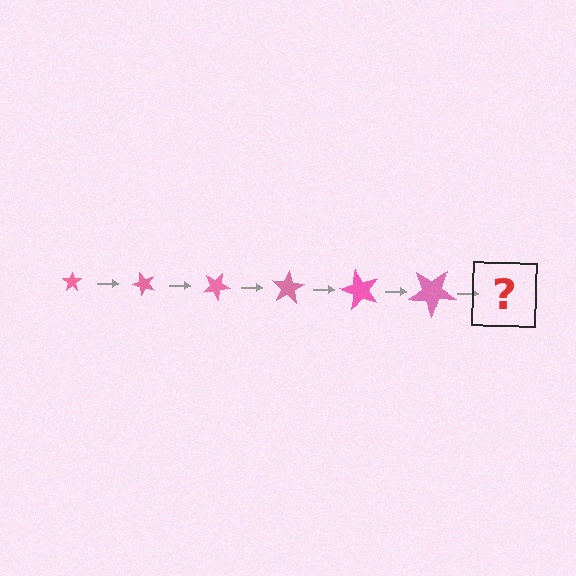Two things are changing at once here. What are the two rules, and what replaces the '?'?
The two rules are that the star grows larger each step and it rotates 50 degrees each step. The '?' should be a star, larger than the previous one and rotated 300 degrees from the start.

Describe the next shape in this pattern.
It should be a star, larger than the previous one and rotated 300 degrees from the start.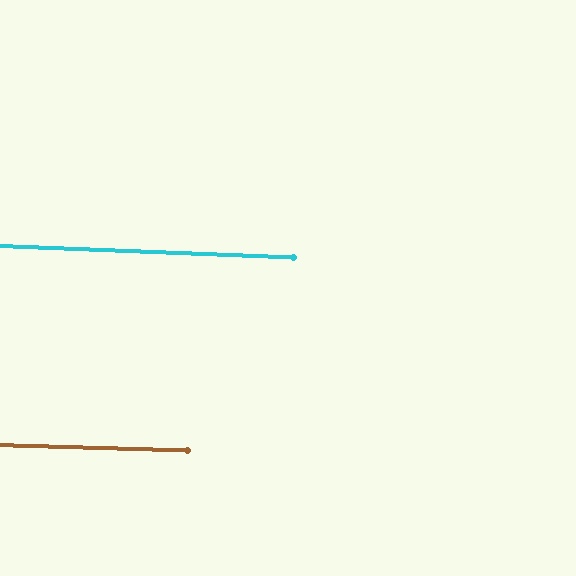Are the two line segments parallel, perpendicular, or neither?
Parallel — their directions differ by only 0.5°.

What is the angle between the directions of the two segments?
Approximately 0 degrees.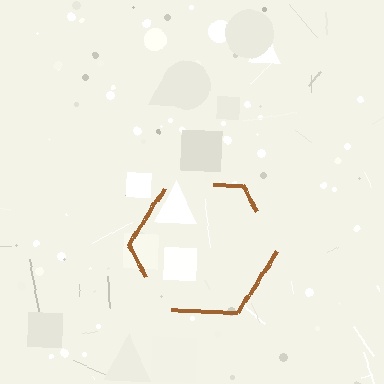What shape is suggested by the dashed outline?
The dashed outline suggests a hexagon.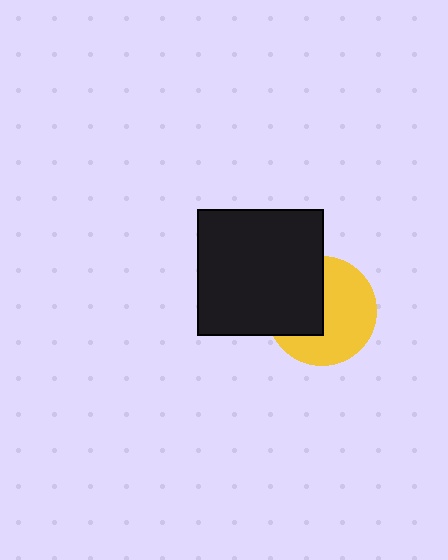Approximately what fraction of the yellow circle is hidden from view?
Roughly 40% of the yellow circle is hidden behind the black square.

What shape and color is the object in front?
The object in front is a black square.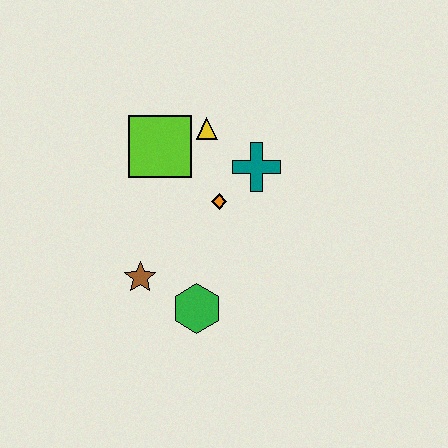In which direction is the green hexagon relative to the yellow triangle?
The green hexagon is below the yellow triangle.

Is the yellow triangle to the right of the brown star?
Yes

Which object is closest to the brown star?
The green hexagon is closest to the brown star.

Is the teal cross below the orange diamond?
No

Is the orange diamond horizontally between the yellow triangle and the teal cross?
Yes